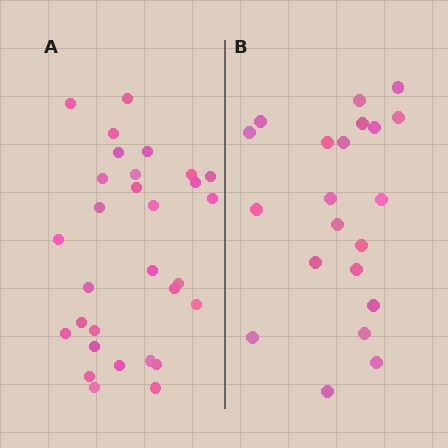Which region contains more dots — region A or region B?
Region A (the left region) has more dots.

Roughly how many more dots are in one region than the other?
Region A has roughly 8 or so more dots than region B.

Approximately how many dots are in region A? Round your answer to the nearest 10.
About 30 dots.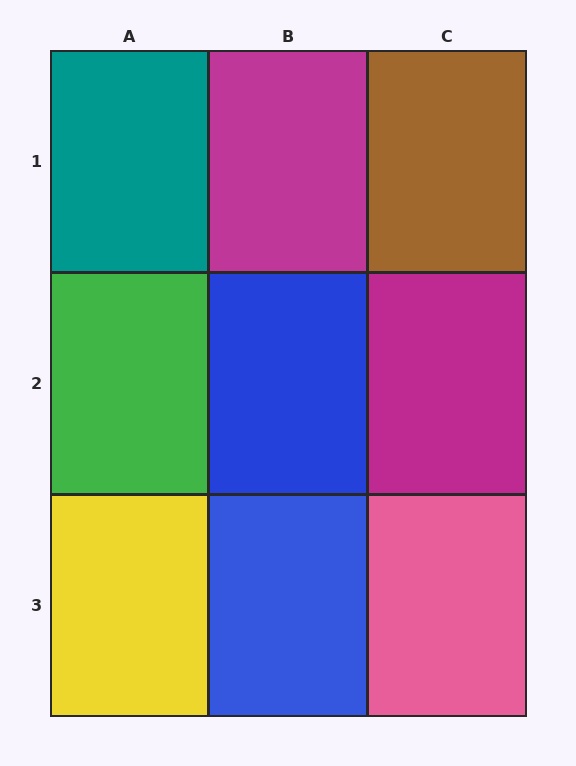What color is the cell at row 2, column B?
Blue.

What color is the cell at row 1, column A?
Teal.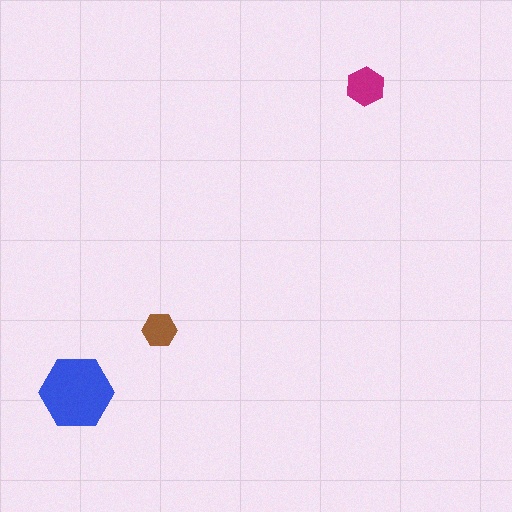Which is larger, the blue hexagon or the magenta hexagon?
The blue one.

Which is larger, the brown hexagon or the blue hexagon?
The blue one.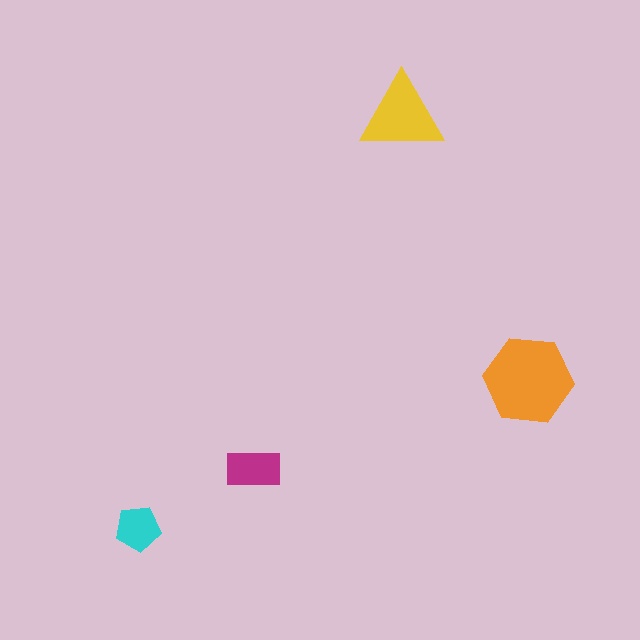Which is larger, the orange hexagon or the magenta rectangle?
The orange hexagon.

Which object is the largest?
The orange hexagon.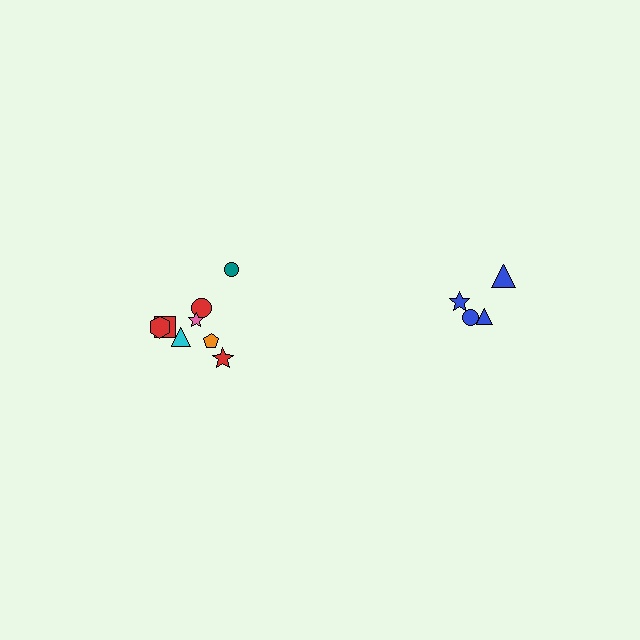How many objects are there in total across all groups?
There are 12 objects.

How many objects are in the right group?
There are 4 objects.